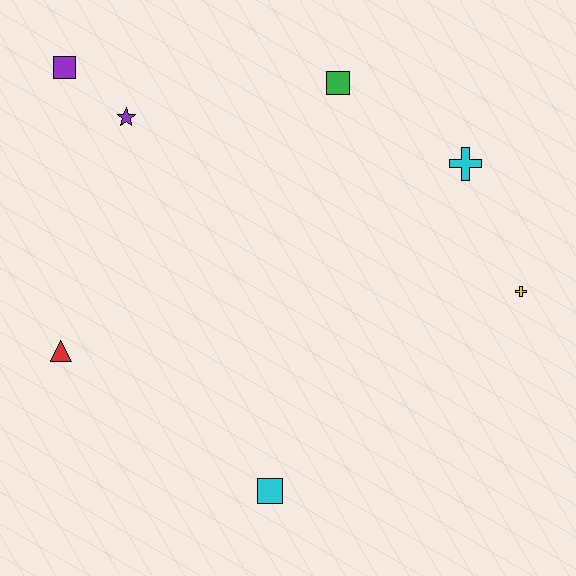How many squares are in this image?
There are 3 squares.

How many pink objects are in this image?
There are no pink objects.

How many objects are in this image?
There are 7 objects.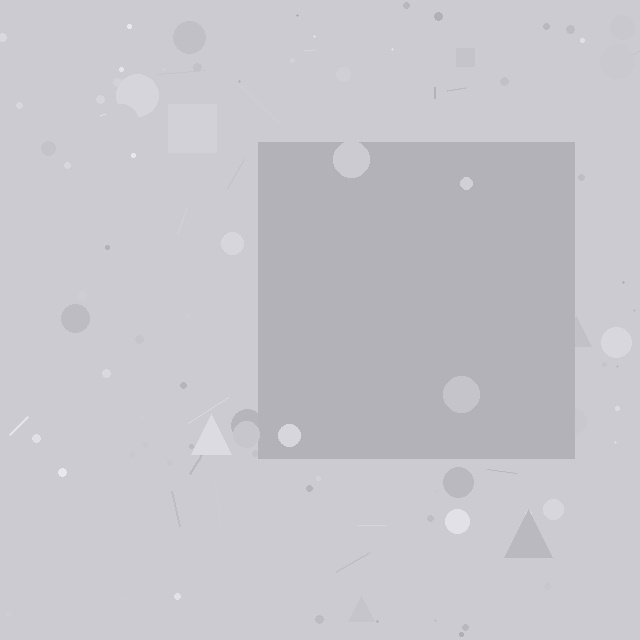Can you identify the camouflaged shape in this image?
The camouflaged shape is a square.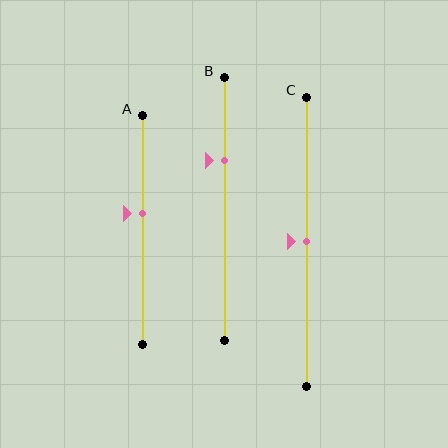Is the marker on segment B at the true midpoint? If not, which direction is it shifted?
No, the marker on segment B is shifted upward by about 19% of the segment length.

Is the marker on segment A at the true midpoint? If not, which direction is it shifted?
No, the marker on segment A is shifted upward by about 7% of the segment length.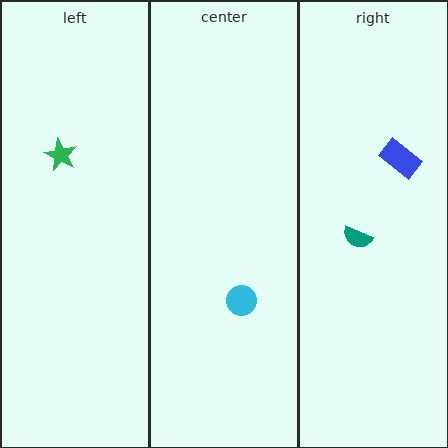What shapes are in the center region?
The cyan circle.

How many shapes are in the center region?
1.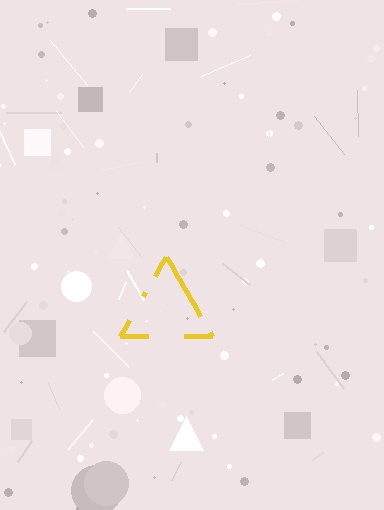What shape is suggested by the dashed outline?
The dashed outline suggests a triangle.